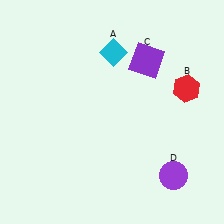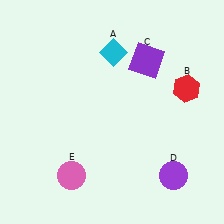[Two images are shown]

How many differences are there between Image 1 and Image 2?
There is 1 difference between the two images.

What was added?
A pink circle (E) was added in Image 2.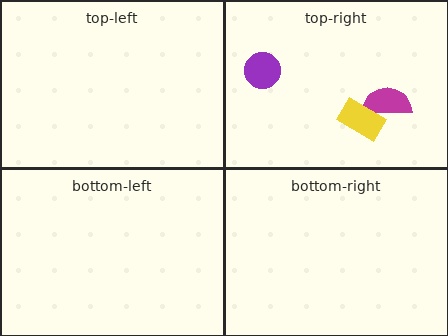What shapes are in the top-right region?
The magenta semicircle, the purple circle, the yellow rectangle.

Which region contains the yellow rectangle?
The top-right region.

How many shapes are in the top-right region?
3.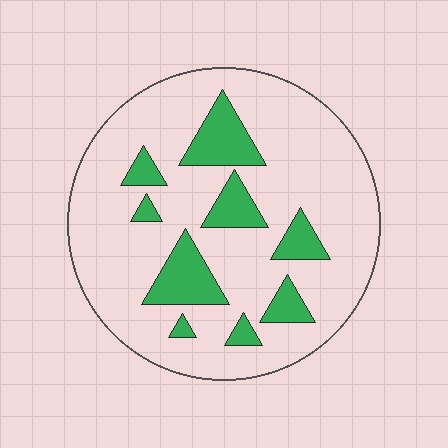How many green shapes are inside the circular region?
9.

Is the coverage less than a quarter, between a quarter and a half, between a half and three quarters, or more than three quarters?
Less than a quarter.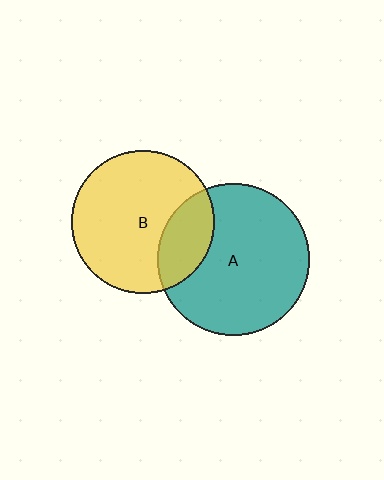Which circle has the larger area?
Circle A (teal).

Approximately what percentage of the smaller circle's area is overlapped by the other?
Approximately 25%.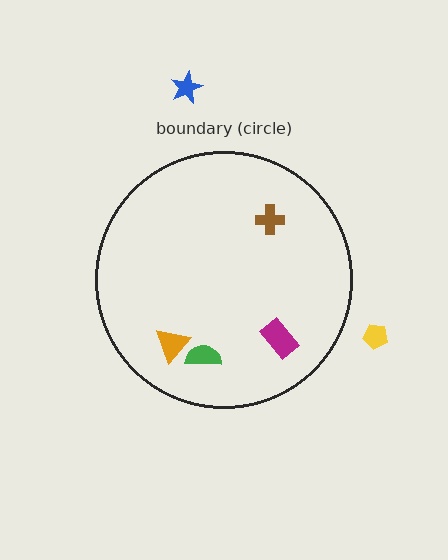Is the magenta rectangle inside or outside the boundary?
Inside.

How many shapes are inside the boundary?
4 inside, 2 outside.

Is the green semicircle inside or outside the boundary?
Inside.